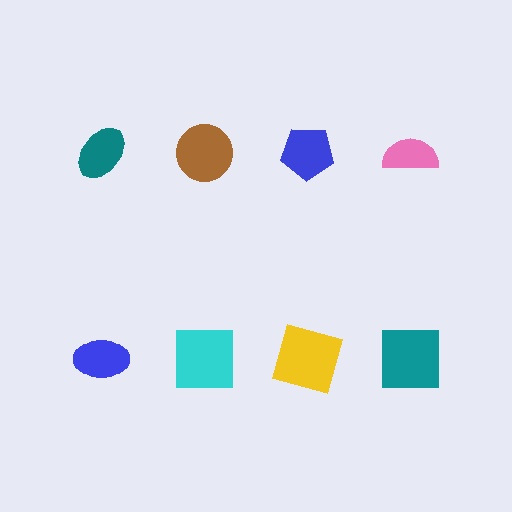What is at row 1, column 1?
A teal ellipse.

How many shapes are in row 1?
4 shapes.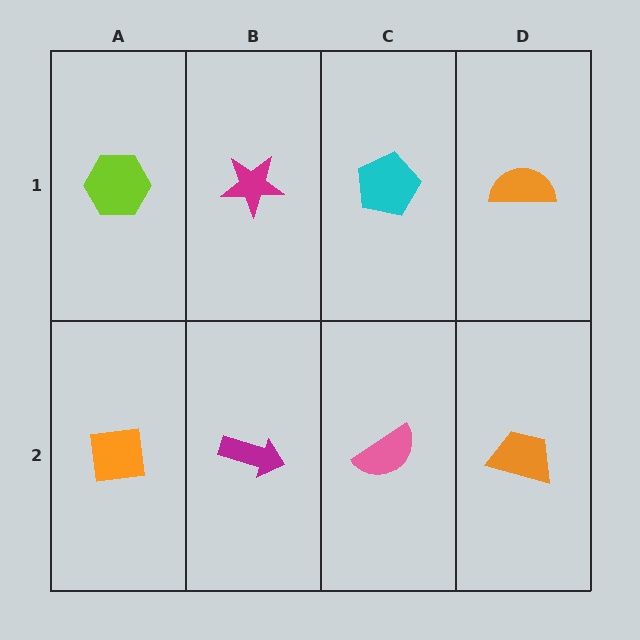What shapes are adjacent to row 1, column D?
An orange trapezoid (row 2, column D), a cyan pentagon (row 1, column C).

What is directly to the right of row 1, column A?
A magenta star.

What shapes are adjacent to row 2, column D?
An orange semicircle (row 1, column D), a pink semicircle (row 2, column C).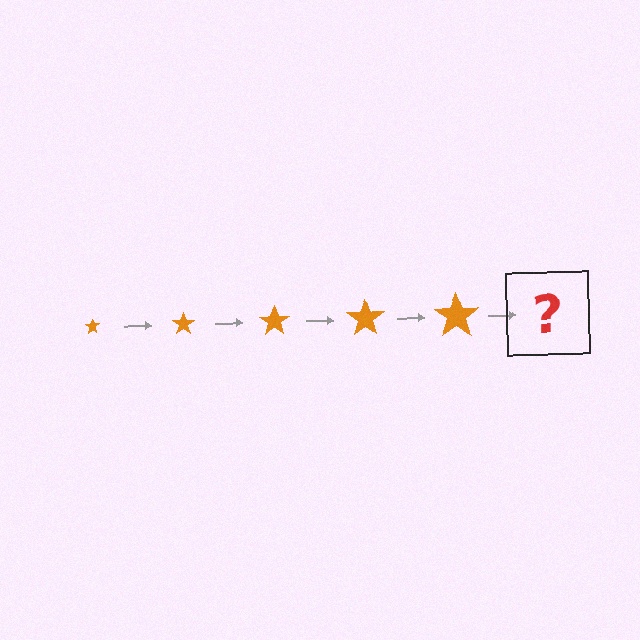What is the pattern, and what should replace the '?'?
The pattern is that the star gets progressively larger each step. The '?' should be an orange star, larger than the previous one.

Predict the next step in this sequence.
The next step is an orange star, larger than the previous one.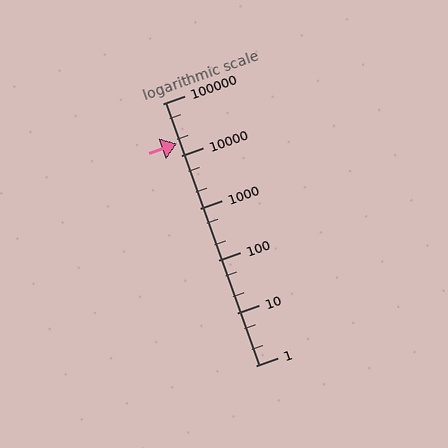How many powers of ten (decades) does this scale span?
The scale spans 5 decades, from 1 to 100000.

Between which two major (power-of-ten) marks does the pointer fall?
The pointer is between 10000 and 100000.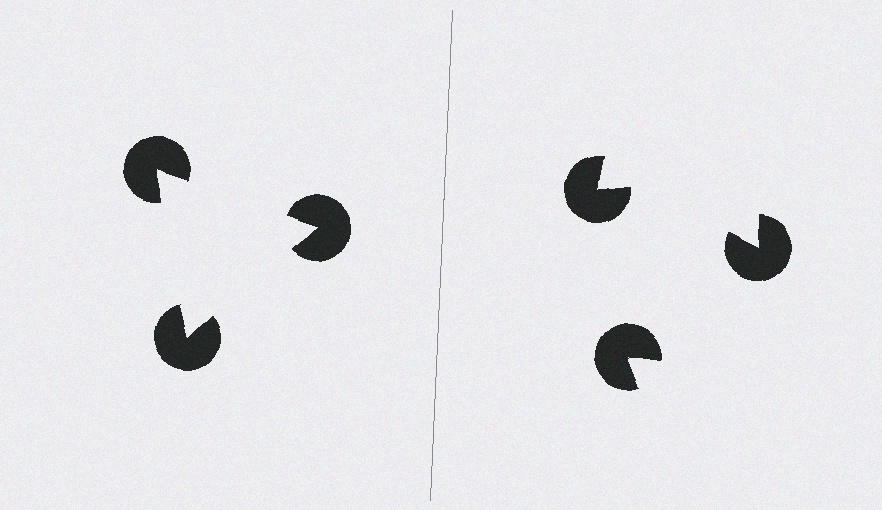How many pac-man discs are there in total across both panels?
6 — 3 on each side.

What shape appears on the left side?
An illusory triangle.